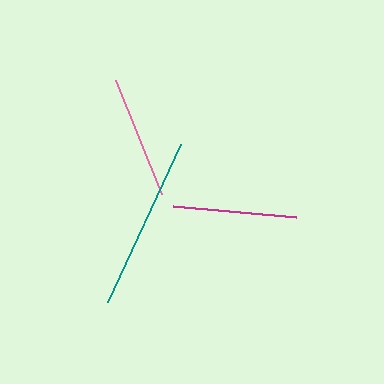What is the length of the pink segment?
The pink segment is approximately 123 pixels long.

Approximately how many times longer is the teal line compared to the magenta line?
The teal line is approximately 1.4 times the length of the magenta line.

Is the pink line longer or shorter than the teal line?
The teal line is longer than the pink line.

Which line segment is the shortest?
The pink line is the shortest at approximately 123 pixels.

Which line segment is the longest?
The teal line is the longest at approximately 174 pixels.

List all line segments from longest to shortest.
From longest to shortest: teal, magenta, pink.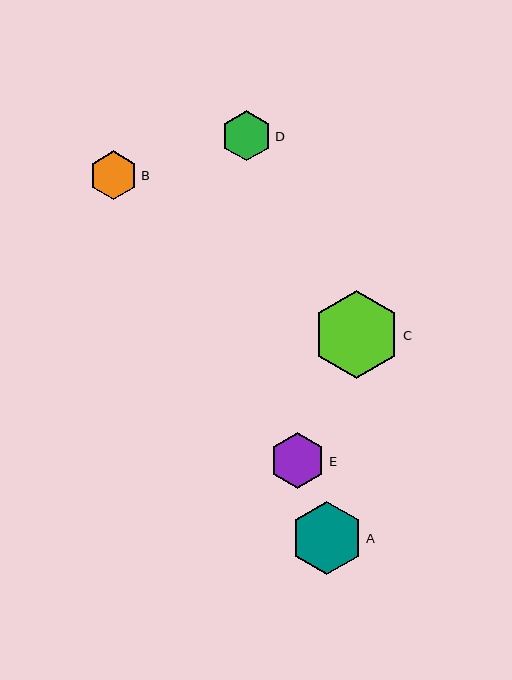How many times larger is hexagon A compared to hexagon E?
Hexagon A is approximately 1.3 times the size of hexagon E.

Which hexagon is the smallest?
Hexagon B is the smallest with a size of approximately 49 pixels.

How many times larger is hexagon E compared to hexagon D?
Hexagon E is approximately 1.1 times the size of hexagon D.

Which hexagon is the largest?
Hexagon C is the largest with a size of approximately 88 pixels.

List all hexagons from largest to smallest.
From largest to smallest: C, A, E, D, B.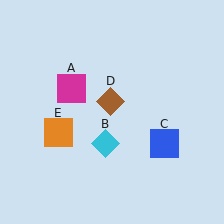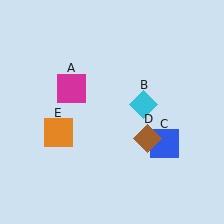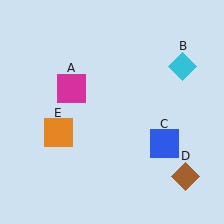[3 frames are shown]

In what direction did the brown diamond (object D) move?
The brown diamond (object D) moved down and to the right.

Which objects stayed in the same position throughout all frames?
Magenta square (object A) and blue square (object C) and orange square (object E) remained stationary.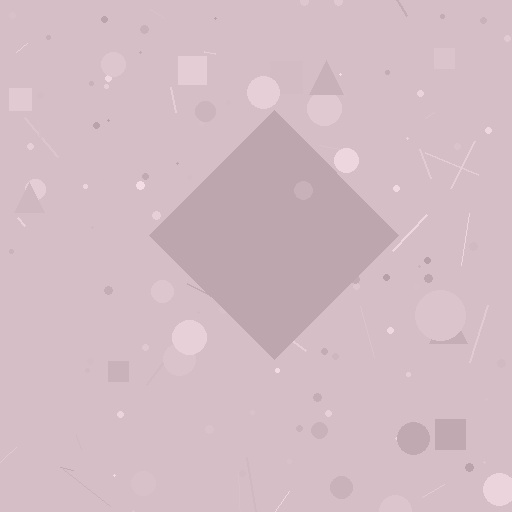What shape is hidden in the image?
A diamond is hidden in the image.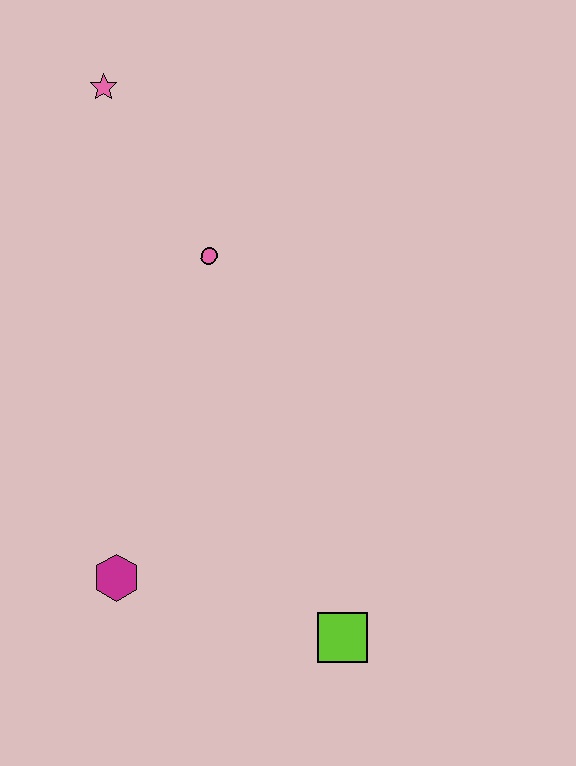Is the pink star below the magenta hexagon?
No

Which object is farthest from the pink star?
The lime square is farthest from the pink star.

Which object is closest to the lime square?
The magenta hexagon is closest to the lime square.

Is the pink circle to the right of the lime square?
No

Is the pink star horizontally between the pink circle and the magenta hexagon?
No